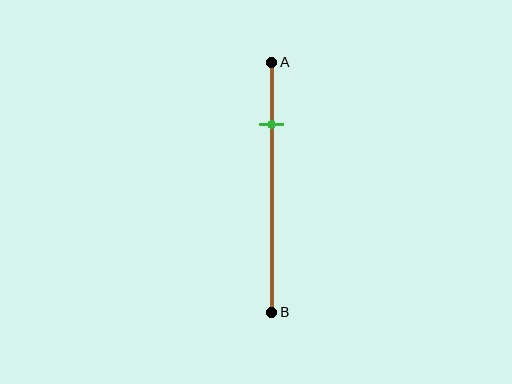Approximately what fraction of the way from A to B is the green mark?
The green mark is approximately 25% of the way from A to B.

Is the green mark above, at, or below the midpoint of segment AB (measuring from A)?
The green mark is above the midpoint of segment AB.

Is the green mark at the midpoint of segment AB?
No, the mark is at about 25% from A, not at the 50% midpoint.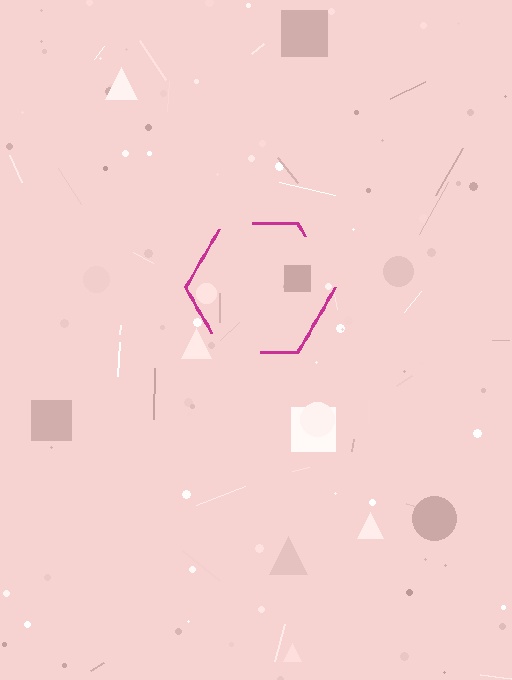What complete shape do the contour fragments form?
The contour fragments form a hexagon.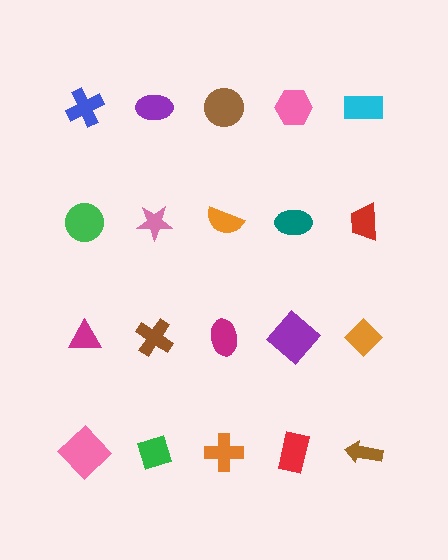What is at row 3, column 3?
A magenta ellipse.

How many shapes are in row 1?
5 shapes.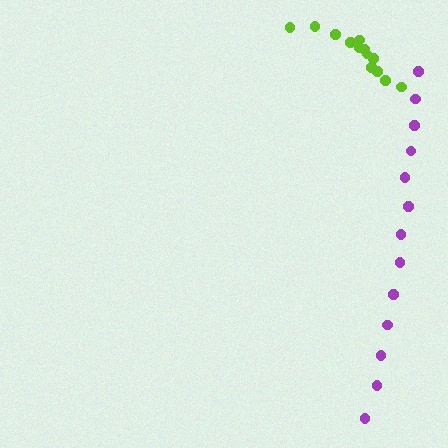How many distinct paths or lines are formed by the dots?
There are 2 distinct paths.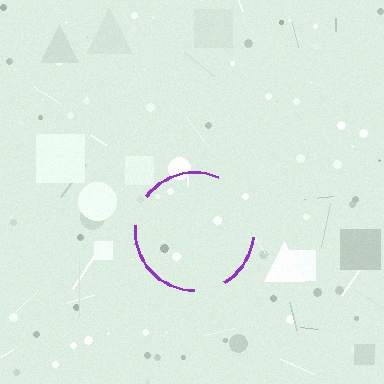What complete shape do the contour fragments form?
The contour fragments form a circle.